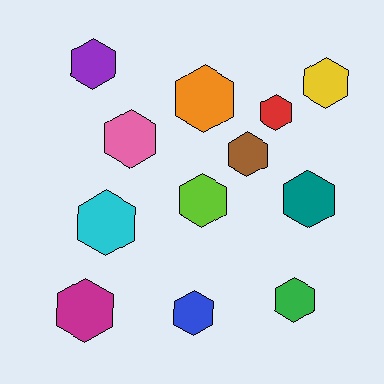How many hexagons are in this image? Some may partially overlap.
There are 12 hexagons.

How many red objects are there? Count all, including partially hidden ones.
There is 1 red object.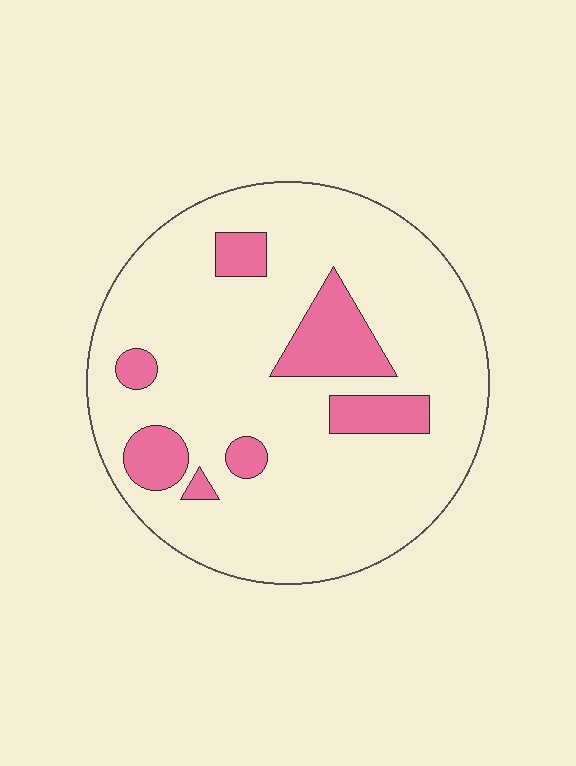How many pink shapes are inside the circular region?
7.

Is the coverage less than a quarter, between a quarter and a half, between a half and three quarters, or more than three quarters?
Less than a quarter.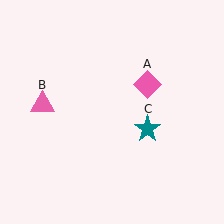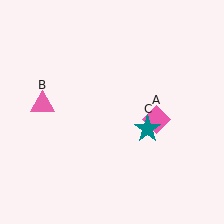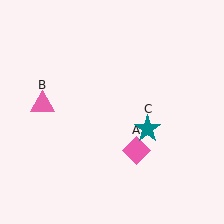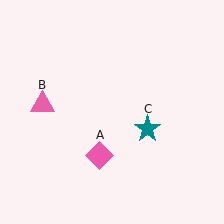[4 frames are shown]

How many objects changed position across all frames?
1 object changed position: pink diamond (object A).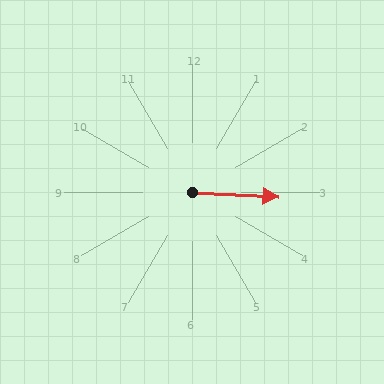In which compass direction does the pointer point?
East.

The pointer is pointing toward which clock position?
Roughly 3 o'clock.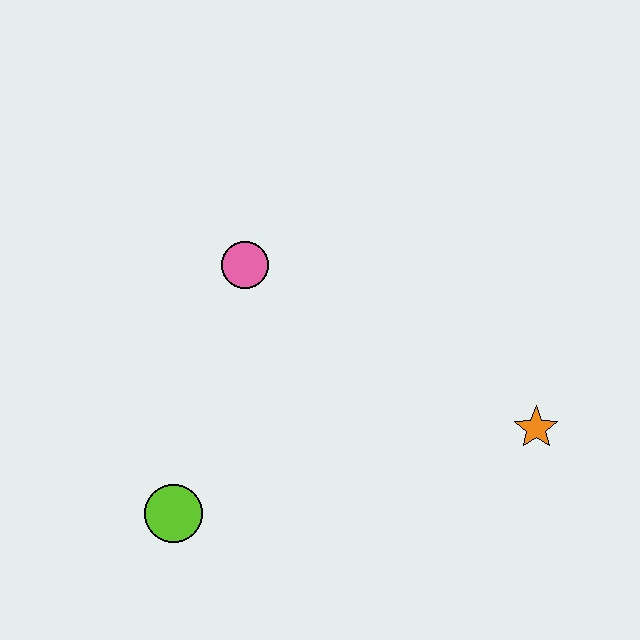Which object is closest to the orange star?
The pink circle is closest to the orange star.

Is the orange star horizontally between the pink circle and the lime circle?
No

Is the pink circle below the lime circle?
No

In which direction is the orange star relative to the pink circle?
The orange star is to the right of the pink circle.